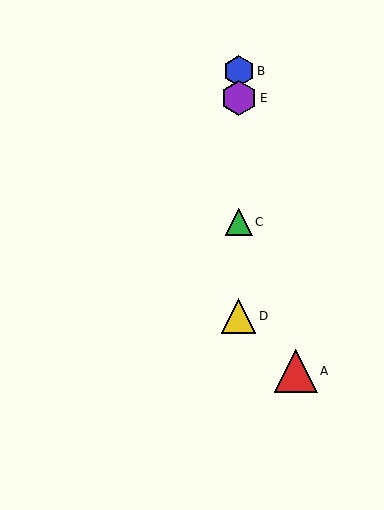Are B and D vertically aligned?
Yes, both are at x≈239.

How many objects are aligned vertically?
4 objects (B, C, D, E) are aligned vertically.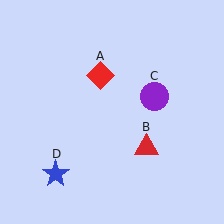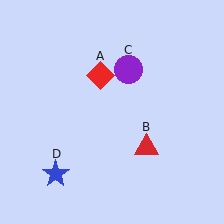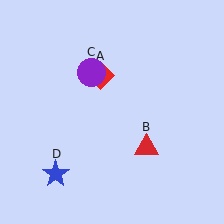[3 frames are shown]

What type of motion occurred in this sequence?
The purple circle (object C) rotated counterclockwise around the center of the scene.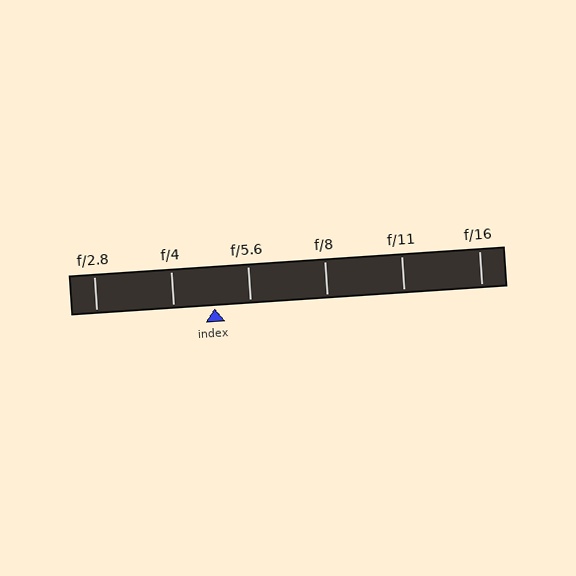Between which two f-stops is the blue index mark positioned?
The index mark is between f/4 and f/5.6.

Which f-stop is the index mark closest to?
The index mark is closest to f/5.6.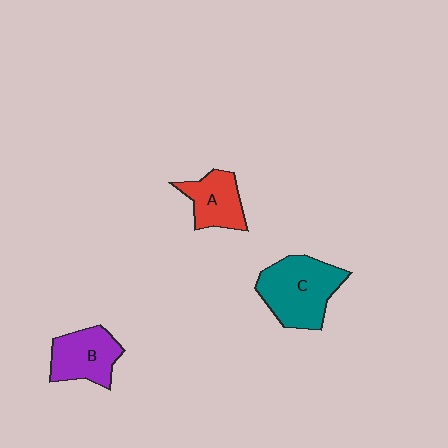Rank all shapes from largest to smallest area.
From largest to smallest: C (teal), B (purple), A (red).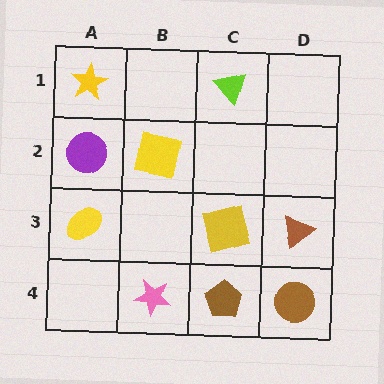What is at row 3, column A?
A yellow ellipse.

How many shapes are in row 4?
3 shapes.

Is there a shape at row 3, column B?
No, that cell is empty.